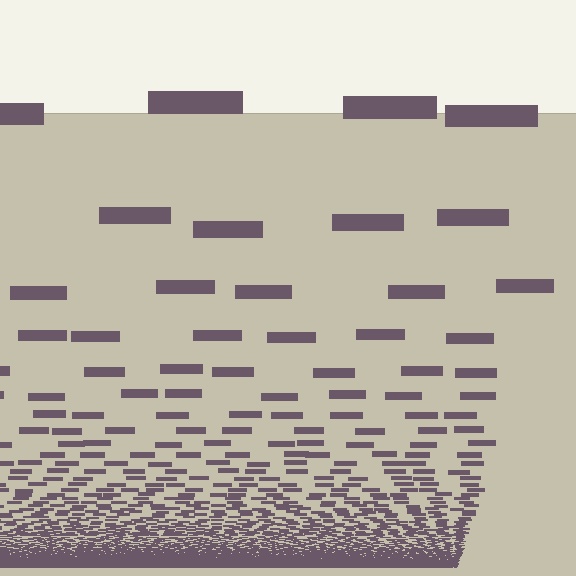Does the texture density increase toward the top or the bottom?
Density increases toward the bottom.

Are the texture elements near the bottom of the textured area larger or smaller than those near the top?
Smaller. The gradient is inverted — elements near the bottom are smaller and denser.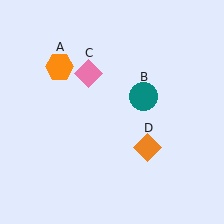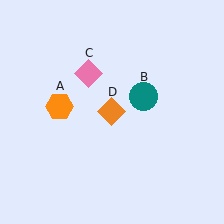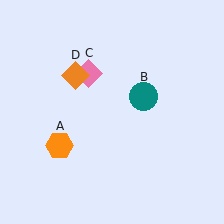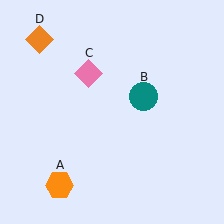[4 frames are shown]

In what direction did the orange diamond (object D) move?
The orange diamond (object D) moved up and to the left.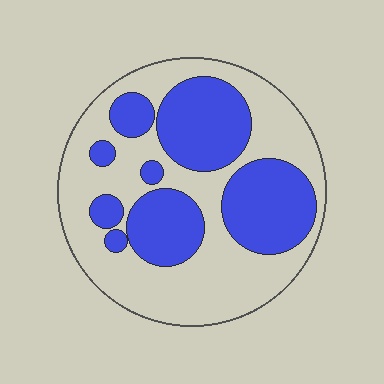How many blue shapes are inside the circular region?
8.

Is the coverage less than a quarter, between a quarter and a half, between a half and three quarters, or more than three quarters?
Between a quarter and a half.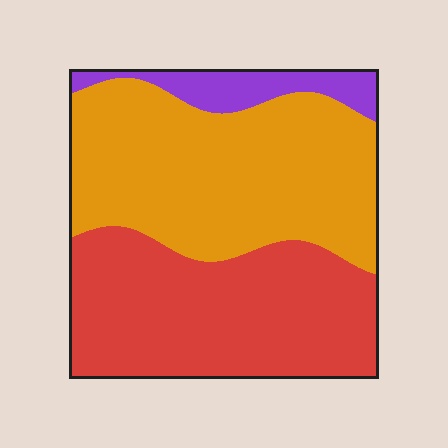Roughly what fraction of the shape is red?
Red takes up between a quarter and a half of the shape.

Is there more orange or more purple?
Orange.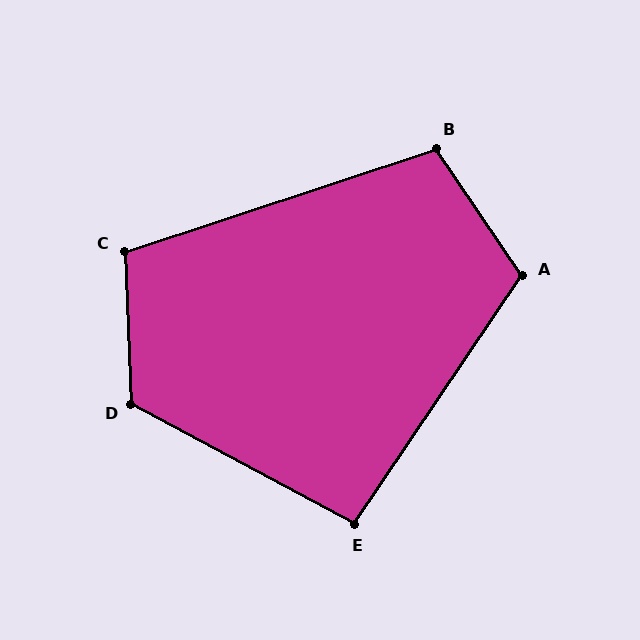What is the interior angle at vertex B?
Approximately 106 degrees (obtuse).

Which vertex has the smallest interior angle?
E, at approximately 96 degrees.